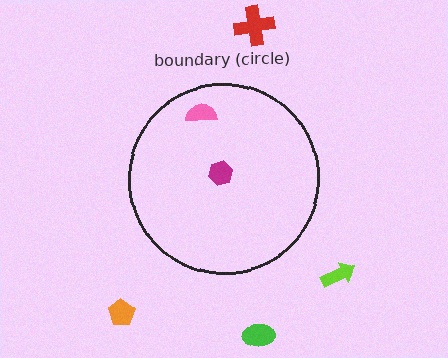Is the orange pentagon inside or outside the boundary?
Outside.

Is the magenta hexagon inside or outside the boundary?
Inside.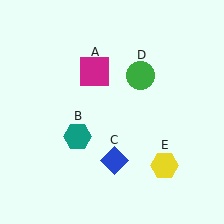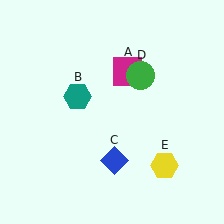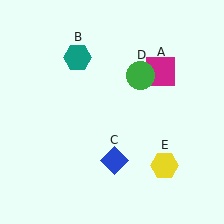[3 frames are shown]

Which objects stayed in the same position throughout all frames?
Blue diamond (object C) and green circle (object D) and yellow hexagon (object E) remained stationary.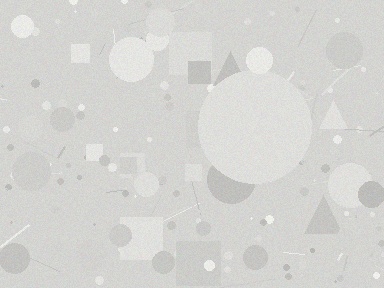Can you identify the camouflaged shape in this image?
The camouflaged shape is a circle.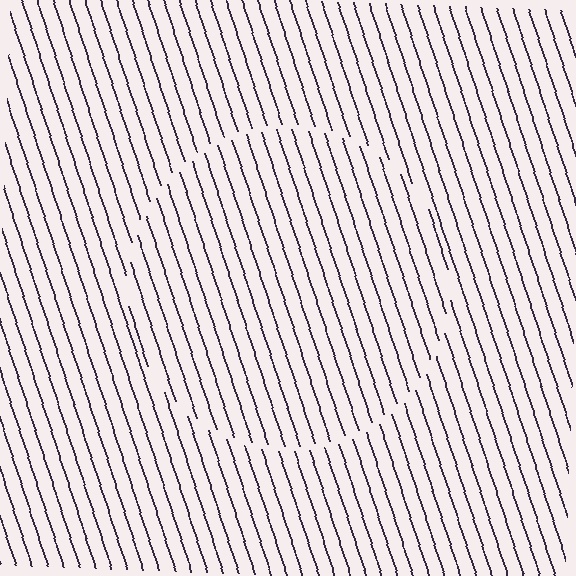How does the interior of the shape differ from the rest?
The interior of the shape contains the same grating, shifted by half a period — the contour is defined by the phase discontinuity where line-ends from the inner and outer gratings abut.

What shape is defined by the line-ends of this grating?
An illusory circle. The interior of the shape contains the same grating, shifted by half a period — the contour is defined by the phase discontinuity where line-ends from the inner and outer gratings abut.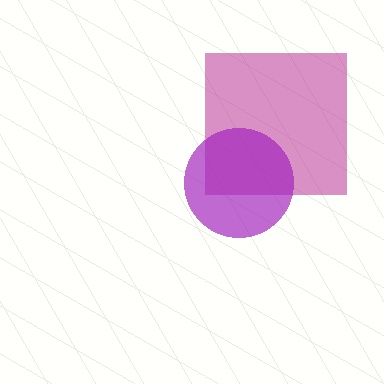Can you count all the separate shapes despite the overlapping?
Yes, there are 2 separate shapes.